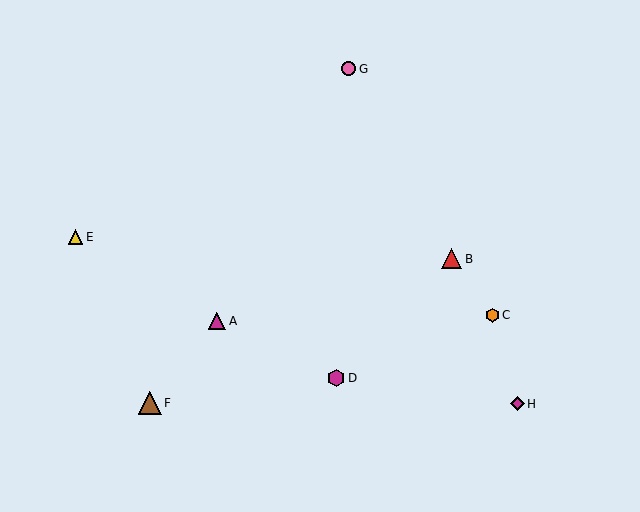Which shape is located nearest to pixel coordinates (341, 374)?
The magenta hexagon (labeled D) at (336, 378) is nearest to that location.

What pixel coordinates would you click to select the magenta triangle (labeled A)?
Click at (217, 321) to select the magenta triangle A.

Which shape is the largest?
The brown triangle (labeled F) is the largest.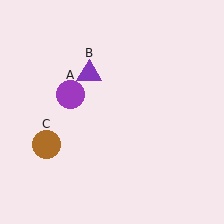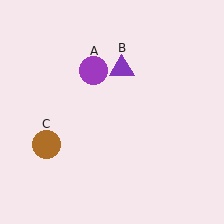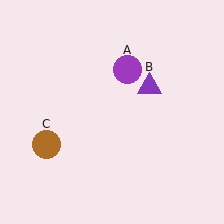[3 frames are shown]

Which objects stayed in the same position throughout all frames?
Brown circle (object C) remained stationary.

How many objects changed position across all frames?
2 objects changed position: purple circle (object A), purple triangle (object B).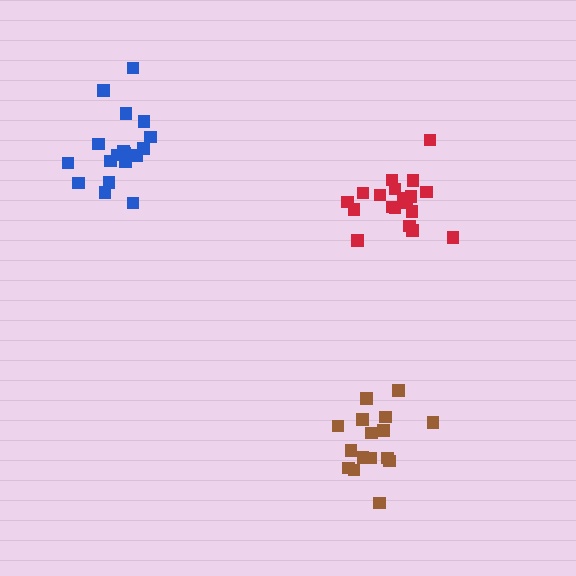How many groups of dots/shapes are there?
There are 3 groups.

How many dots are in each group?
Group 1: 19 dots, Group 2: 16 dots, Group 3: 18 dots (53 total).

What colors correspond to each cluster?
The clusters are colored: red, brown, blue.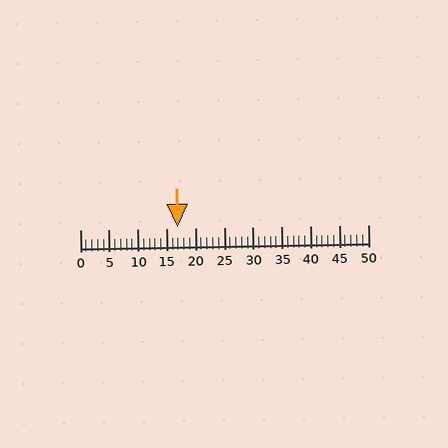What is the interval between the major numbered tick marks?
The major tick marks are spaced 5 units apart.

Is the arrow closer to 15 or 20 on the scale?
The arrow is closer to 15.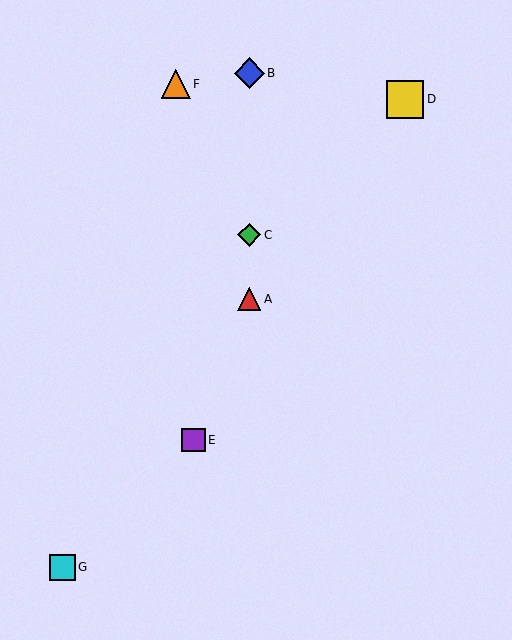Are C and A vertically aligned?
Yes, both are at x≈249.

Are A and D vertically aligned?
No, A is at x≈249 and D is at x≈405.